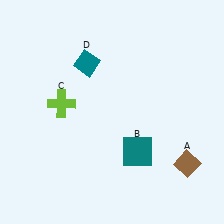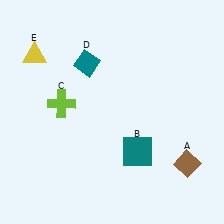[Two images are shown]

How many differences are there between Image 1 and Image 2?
There is 1 difference between the two images.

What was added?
A yellow triangle (E) was added in Image 2.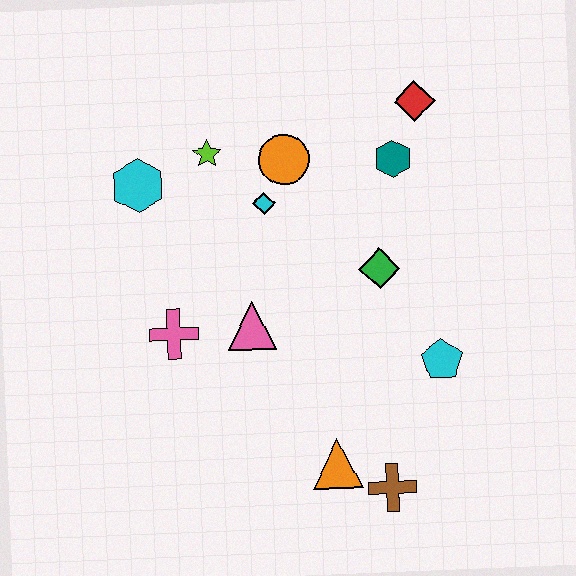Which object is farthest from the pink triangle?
The red diamond is farthest from the pink triangle.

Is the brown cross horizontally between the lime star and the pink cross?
No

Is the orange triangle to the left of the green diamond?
Yes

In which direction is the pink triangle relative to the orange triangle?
The pink triangle is above the orange triangle.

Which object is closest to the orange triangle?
The brown cross is closest to the orange triangle.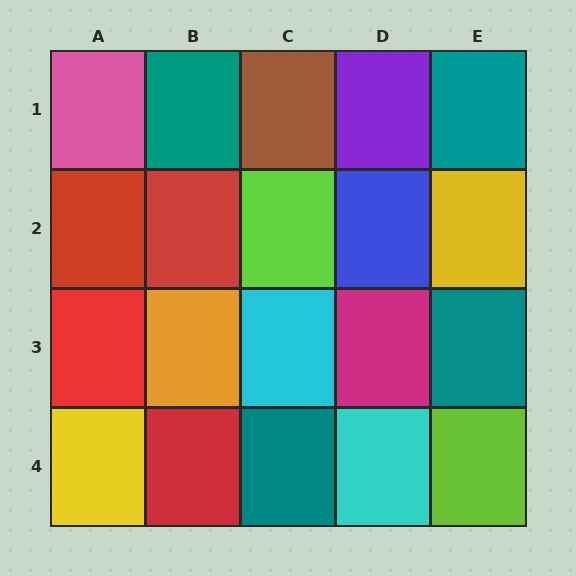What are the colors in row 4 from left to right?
Yellow, red, teal, cyan, lime.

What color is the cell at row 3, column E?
Teal.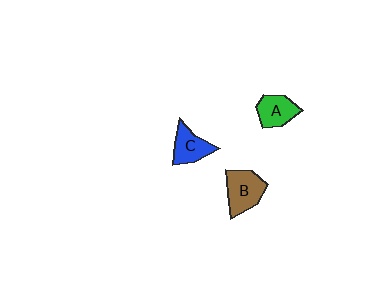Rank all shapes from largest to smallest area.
From largest to smallest: B (brown), C (blue), A (green).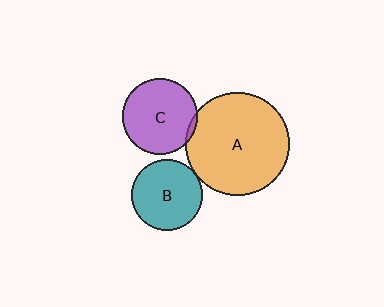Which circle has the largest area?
Circle A (orange).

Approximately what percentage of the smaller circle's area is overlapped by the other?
Approximately 5%.